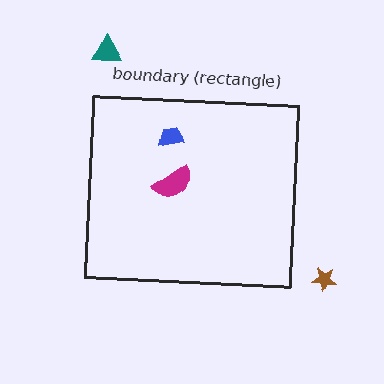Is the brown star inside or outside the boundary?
Outside.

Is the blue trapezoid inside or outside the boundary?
Inside.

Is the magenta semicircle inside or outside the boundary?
Inside.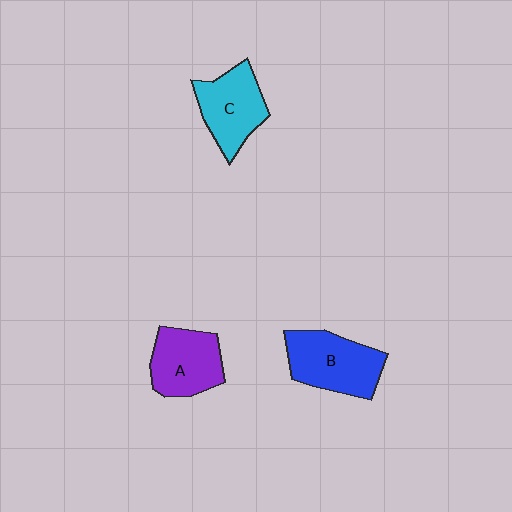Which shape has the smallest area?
Shape A (purple).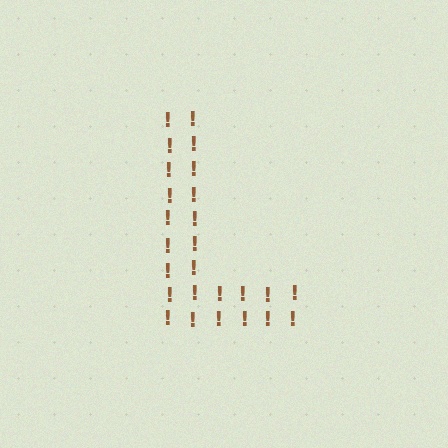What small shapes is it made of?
It is made of small exclamation marks.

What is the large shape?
The large shape is the letter L.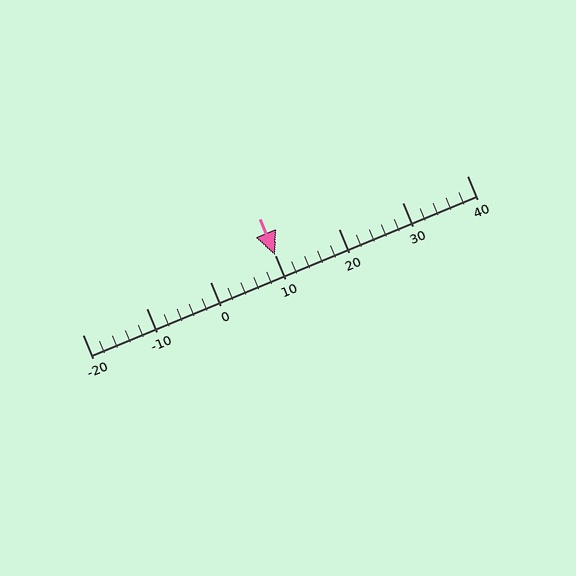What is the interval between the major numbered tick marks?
The major tick marks are spaced 10 units apart.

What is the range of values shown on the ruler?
The ruler shows values from -20 to 40.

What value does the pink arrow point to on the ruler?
The pink arrow points to approximately 10.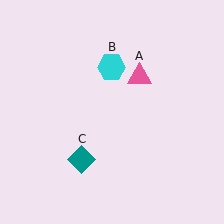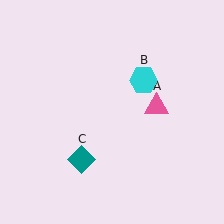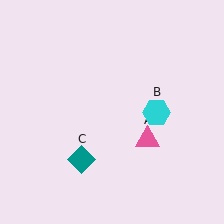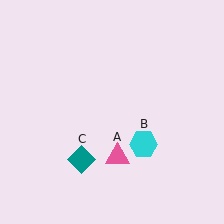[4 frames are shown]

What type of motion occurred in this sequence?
The pink triangle (object A), cyan hexagon (object B) rotated clockwise around the center of the scene.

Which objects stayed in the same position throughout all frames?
Teal diamond (object C) remained stationary.